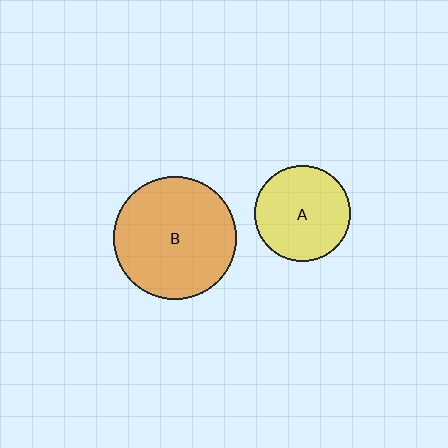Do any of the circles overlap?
No, none of the circles overlap.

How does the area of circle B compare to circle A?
Approximately 1.6 times.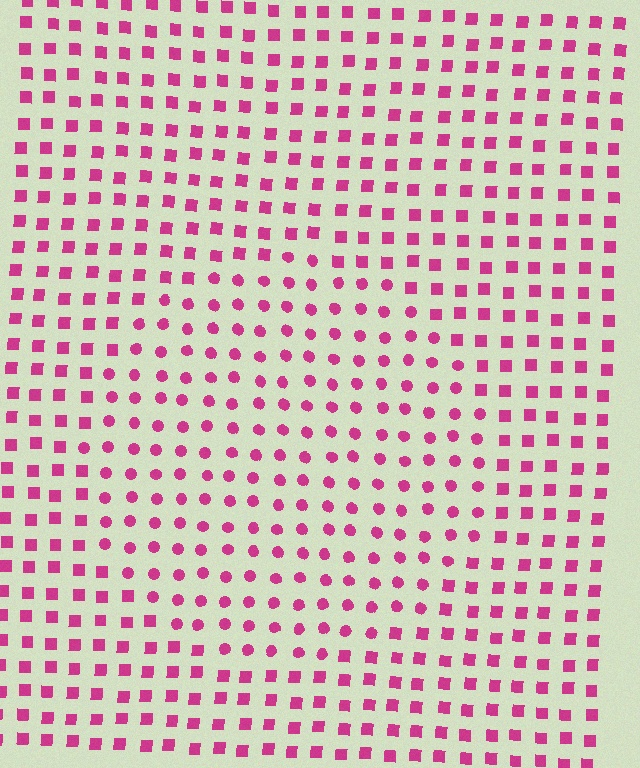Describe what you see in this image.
The image is filled with small magenta elements arranged in a uniform grid. A circle-shaped region contains circles, while the surrounding area contains squares. The boundary is defined purely by the change in element shape.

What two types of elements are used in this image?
The image uses circles inside the circle region and squares outside it.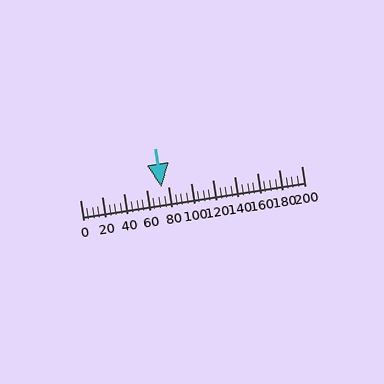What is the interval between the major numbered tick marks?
The major tick marks are spaced 20 units apart.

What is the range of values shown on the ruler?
The ruler shows values from 0 to 200.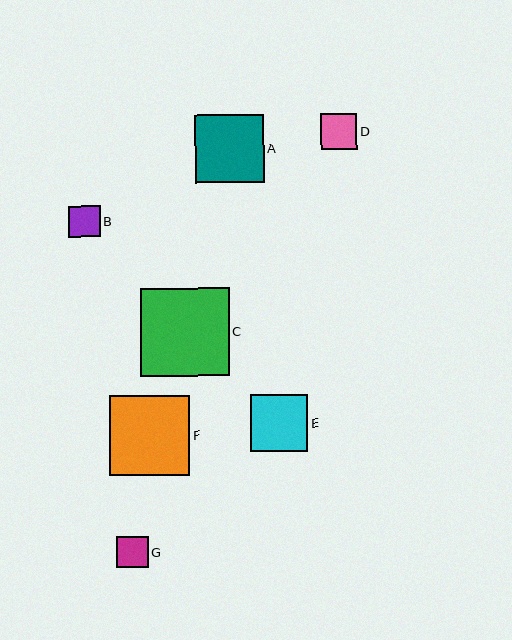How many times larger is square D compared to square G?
Square D is approximately 1.2 times the size of square G.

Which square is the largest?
Square C is the largest with a size of approximately 88 pixels.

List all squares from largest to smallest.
From largest to smallest: C, F, A, E, D, G, B.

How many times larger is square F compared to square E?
Square F is approximately 1.4 times the size of square E.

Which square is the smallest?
Square B is the smallest with a size of approximately 31 pixels.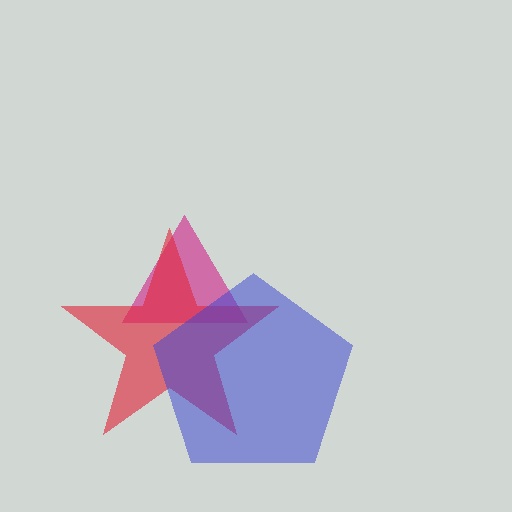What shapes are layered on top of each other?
The layered shapes are: a magenta triangle, a red star, a blue pentagon.